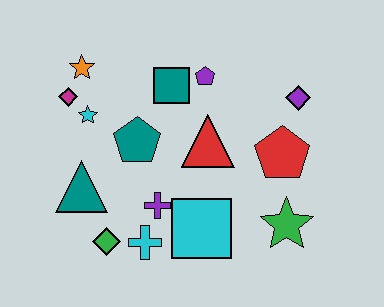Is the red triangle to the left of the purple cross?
No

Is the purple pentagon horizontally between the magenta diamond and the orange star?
No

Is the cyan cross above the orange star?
No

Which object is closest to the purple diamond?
The red pentagon is closest to the purple diamond.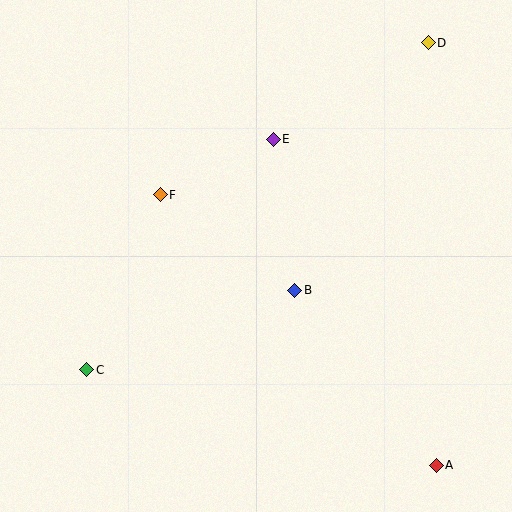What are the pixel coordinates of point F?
Point F is at (160, 195).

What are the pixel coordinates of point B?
Point B is at (295, 290).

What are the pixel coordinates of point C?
Point C is at (87, 370).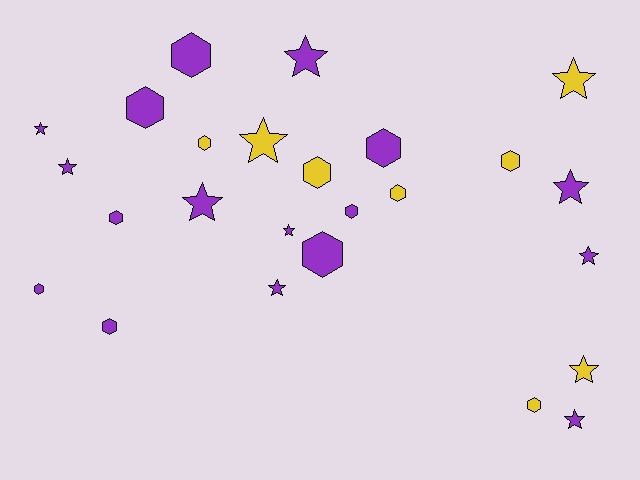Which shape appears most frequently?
Hexagon, with 13 objects.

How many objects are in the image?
There are 25 objects.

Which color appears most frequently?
Purple, with 17 objects.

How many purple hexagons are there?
There are 8 purple hexagons.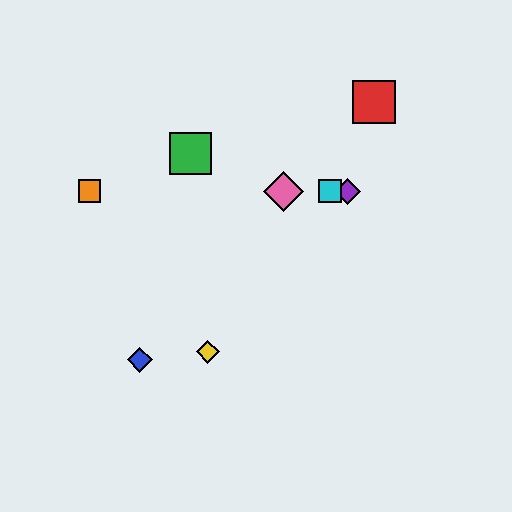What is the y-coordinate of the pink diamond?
The pink diamond is at y≈191.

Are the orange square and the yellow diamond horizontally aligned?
No, the orange square is at y≈191 and the yellow diamond is at y≈352.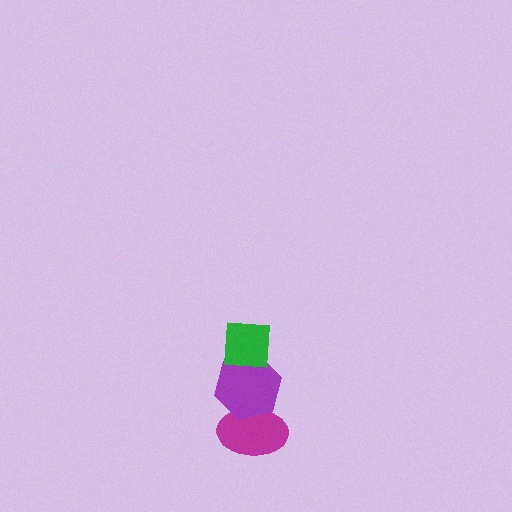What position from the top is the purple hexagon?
The purple hexagon is 2nd from the top.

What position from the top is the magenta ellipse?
The magenta ellipse is 3rd from the top.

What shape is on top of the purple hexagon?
The green square is on top of the purple hexagon.